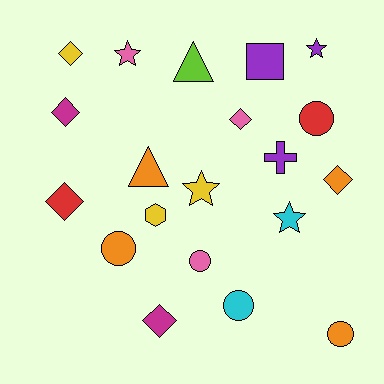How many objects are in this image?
There are 20 objects.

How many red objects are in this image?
There are 2 red objects.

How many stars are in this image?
There are 4 stars.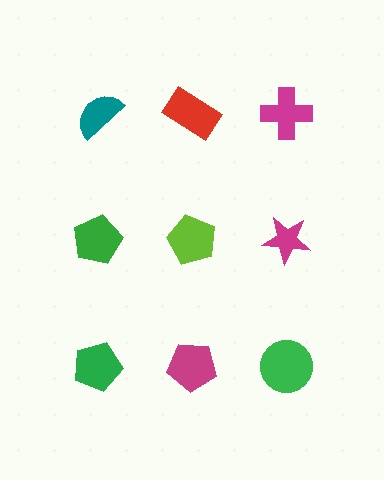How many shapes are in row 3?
3 shapes.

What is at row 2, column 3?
A magenta star.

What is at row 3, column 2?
A magenta pentagon.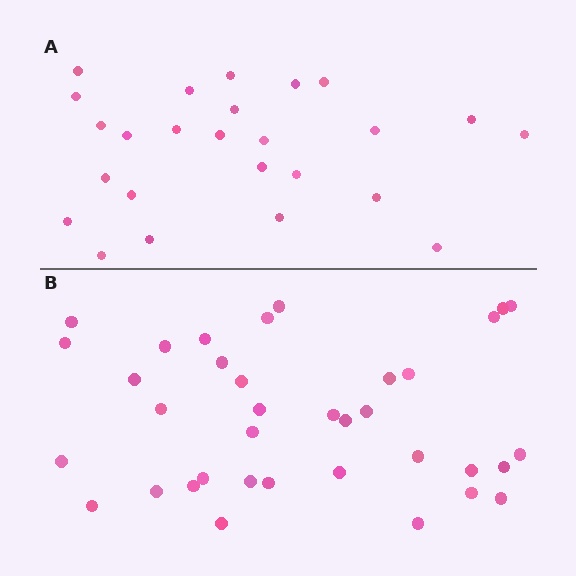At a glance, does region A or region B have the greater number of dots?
Region B (the bottom region) has more dots.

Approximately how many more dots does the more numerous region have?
Region B has roughly 12 or so more dots than region A.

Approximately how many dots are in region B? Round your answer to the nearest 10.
About 40 dots. (The exact count is 36, which rounds to 40.)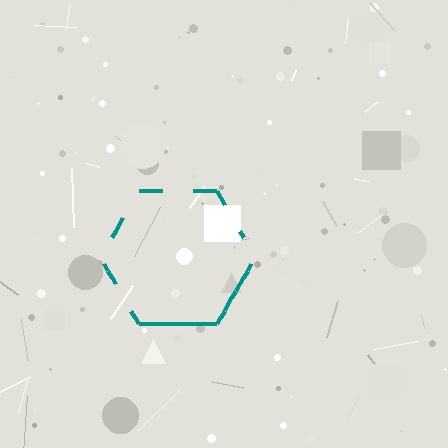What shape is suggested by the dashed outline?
The dashed outline suggests a hexagon.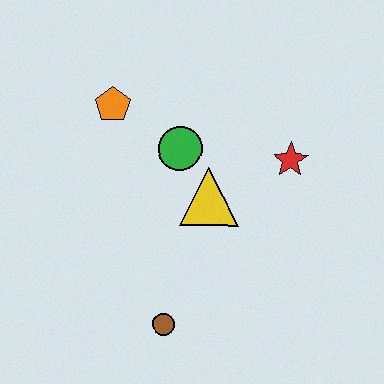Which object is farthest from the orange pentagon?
The brown circle is farthest from the orange pentagon.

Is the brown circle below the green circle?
Yes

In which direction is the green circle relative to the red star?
The green circle is to the left of the red star.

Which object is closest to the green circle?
The yellow triangle is closest to the green circle.